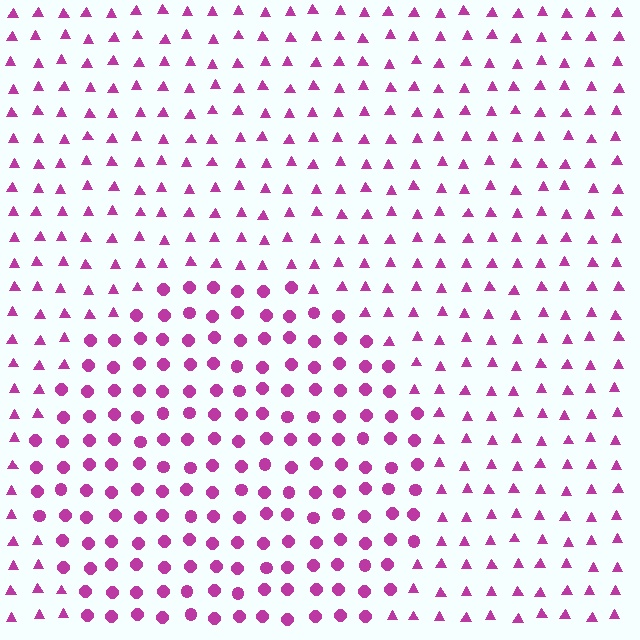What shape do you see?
I see a circle.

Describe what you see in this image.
The image is filled with small magenta elements arranged in a uniform grid. A circle-shaped region contains circles, while the surrounding area contains triangles. The boundary is defined purely by the change in element shape.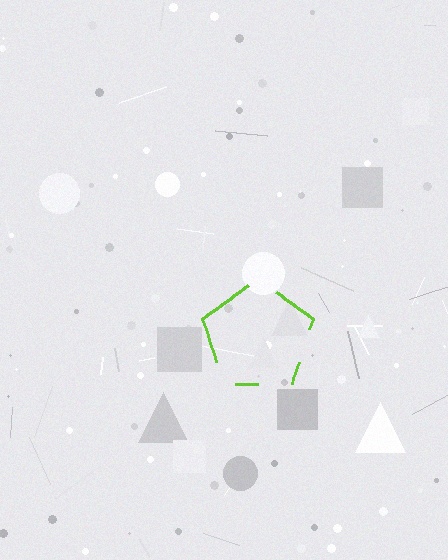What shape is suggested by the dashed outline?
The dashed outline suggests a pentagon.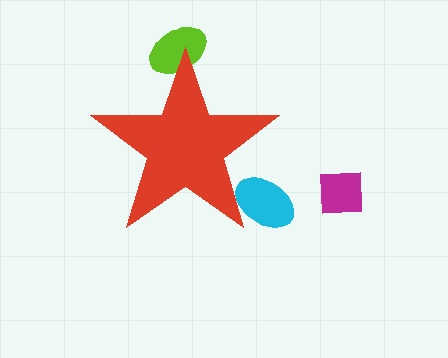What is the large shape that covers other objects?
A red star.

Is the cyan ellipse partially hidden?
Yes, the cyan ellipse is partially hidden behind the red star.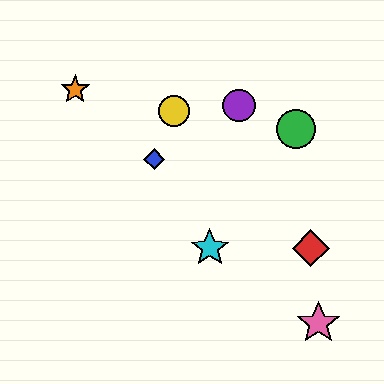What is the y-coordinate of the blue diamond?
The blue diamond is at y≈159.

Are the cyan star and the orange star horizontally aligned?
No, the cyan star is at y≈248 and the orange star is at y≈89.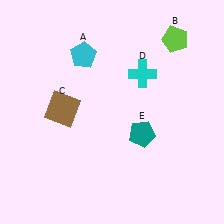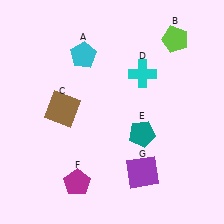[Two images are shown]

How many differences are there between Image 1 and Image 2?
There are 2 differences between the two images.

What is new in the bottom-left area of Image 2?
A magenta pentagon (F) was added in the bottom-left area of Image 2.